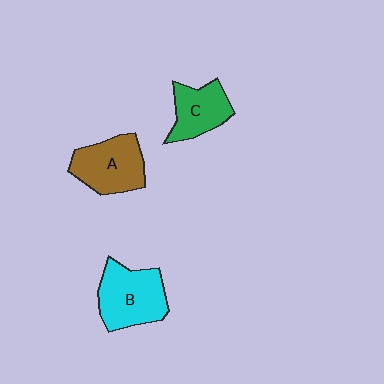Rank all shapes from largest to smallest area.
From largest to smallest: B (cyan), A (brown), C (green).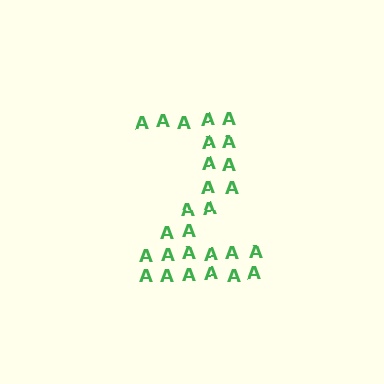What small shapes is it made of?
It is made of small letter A's.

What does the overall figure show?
The overall figure shows the digit 2.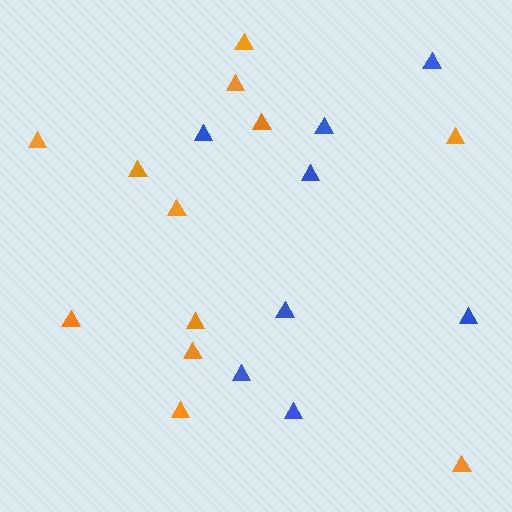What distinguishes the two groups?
There are 2 groups: one group of orange triangles (12) and one group of blue triangles (8).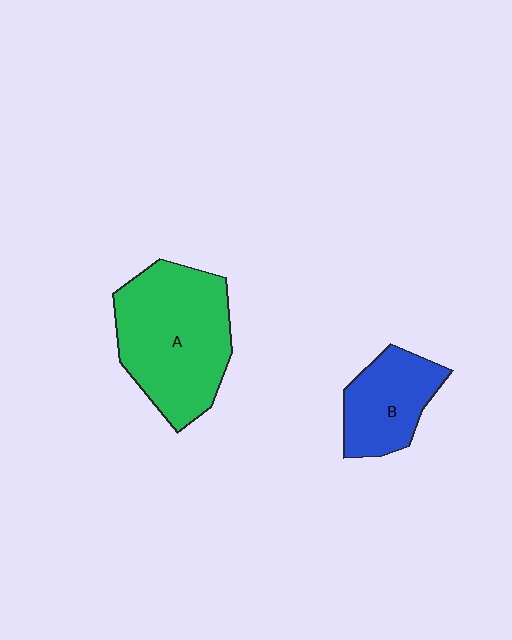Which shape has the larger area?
Shape A (green).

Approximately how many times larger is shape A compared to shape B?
Approximately 1.8 times.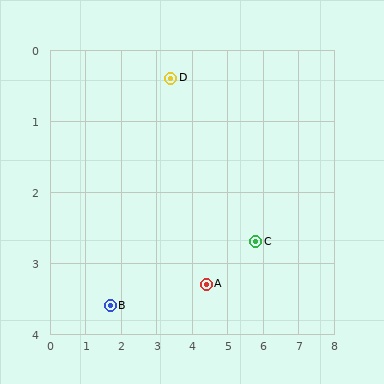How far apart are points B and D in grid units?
Points B and D are about 3.6 grid units apart.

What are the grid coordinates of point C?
Point C is at approximately (5.8, 2.7).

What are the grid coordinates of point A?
Point A is at approximately (4.4, 3.3).